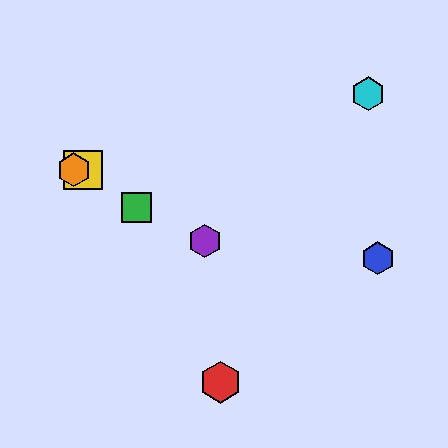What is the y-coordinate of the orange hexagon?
The orange hexagon is at y≈170.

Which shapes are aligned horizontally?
The yellow square, the orange hexagon are aligned horizontally.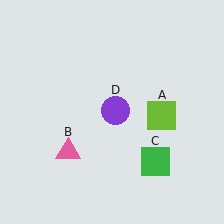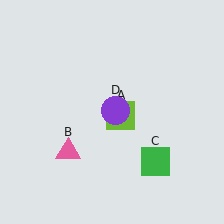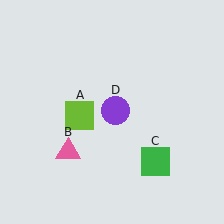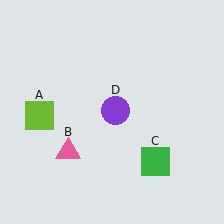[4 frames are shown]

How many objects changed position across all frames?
1 object changed position: lime square (object A).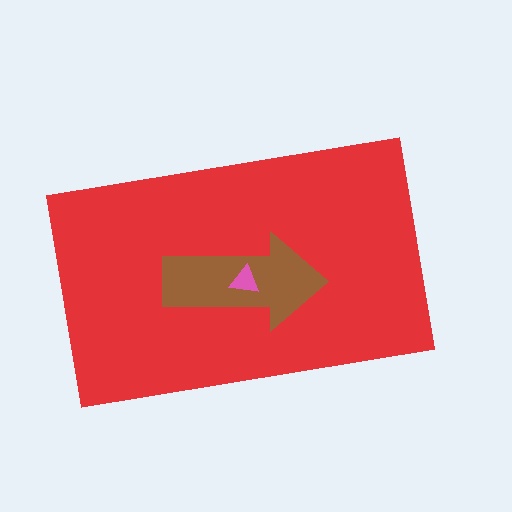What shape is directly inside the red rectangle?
The brown arrow.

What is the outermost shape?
The red rectangle.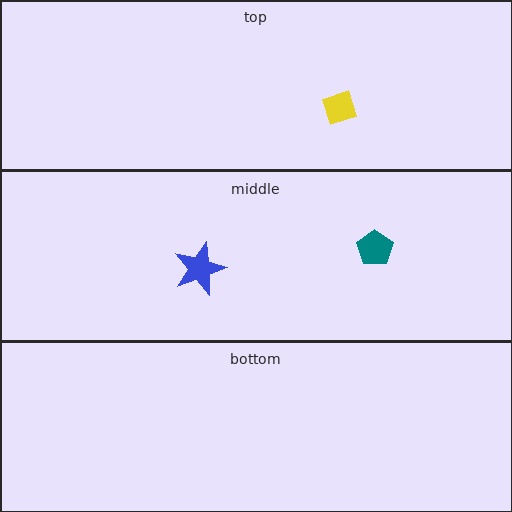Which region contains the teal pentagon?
The middle region.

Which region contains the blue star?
The middle region.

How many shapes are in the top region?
1.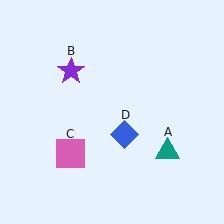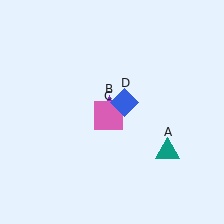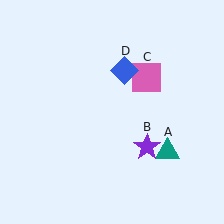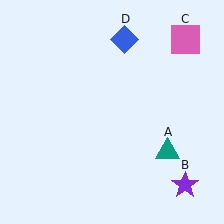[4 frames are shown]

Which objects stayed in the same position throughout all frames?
Teal triangle (object A) remained stationary.